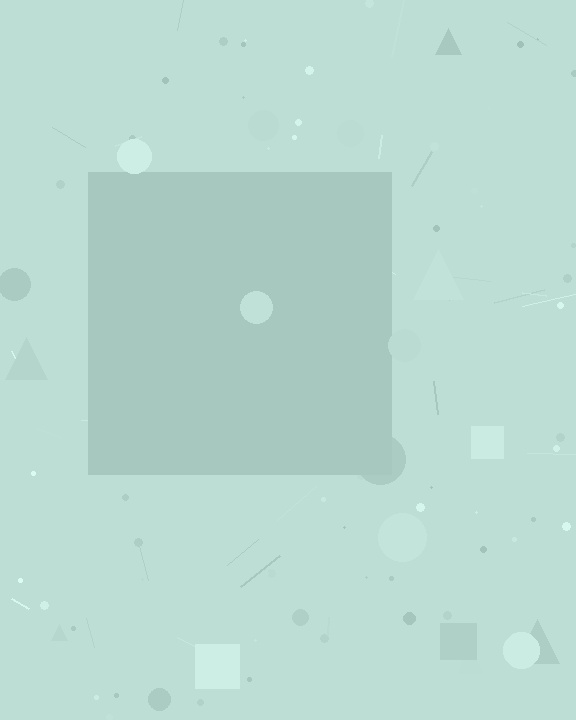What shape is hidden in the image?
A square is hidden in the image.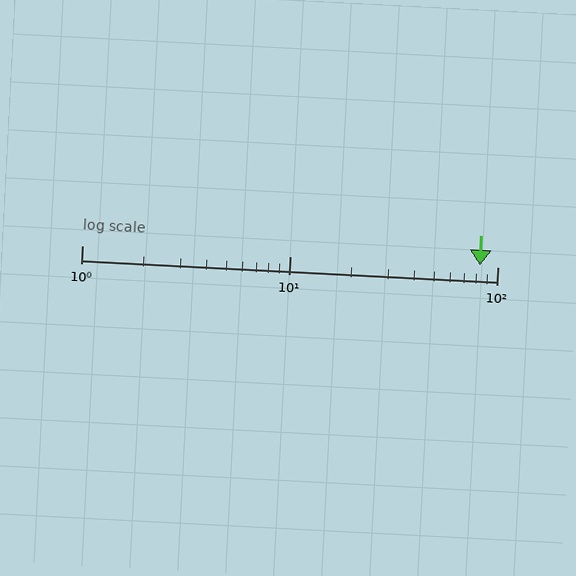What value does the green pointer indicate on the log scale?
The pointer indicates approximately 82.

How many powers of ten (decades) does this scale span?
The scale spans 2 decades, from 1 to 100.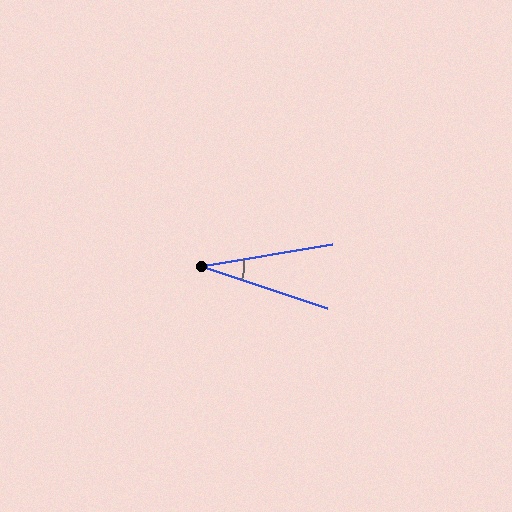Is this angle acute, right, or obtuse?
It is acute.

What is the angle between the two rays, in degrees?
Approximately 28 degrees.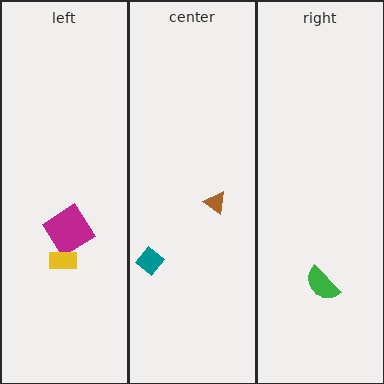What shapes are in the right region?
The green semicircle.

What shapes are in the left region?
The magenta diamond, the yellow rectangle.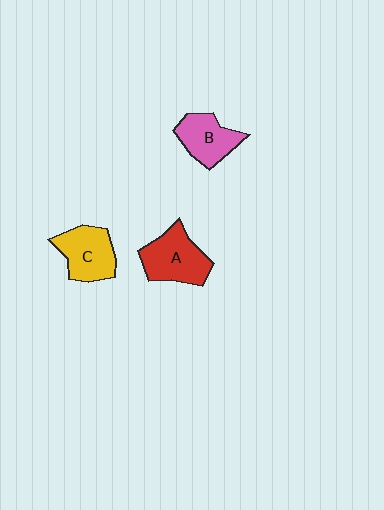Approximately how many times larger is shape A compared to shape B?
Approximately 1.2 times.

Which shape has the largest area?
Shape A (red).